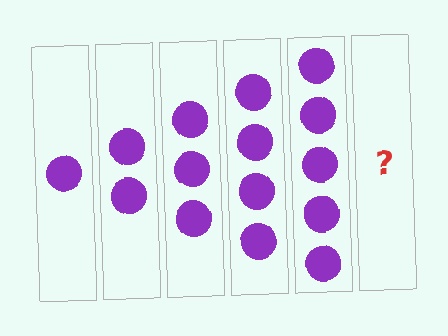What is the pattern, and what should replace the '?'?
The pattern is that each step adds one more circle. The '?' should be 6 circles.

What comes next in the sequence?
The next element should be 6 circles.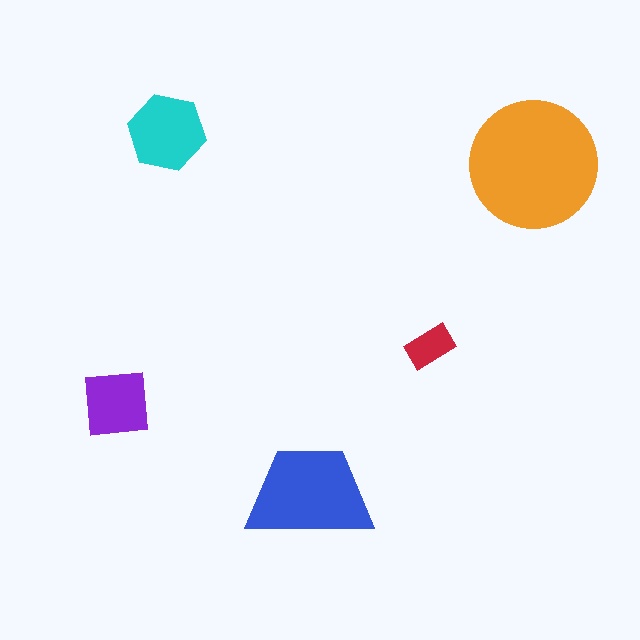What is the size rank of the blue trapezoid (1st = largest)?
2nd.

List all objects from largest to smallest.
The orange circle, the blue trapezoid, the cyan hexagon, the purple square, the red rectangle.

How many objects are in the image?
There are 5 objects in the image.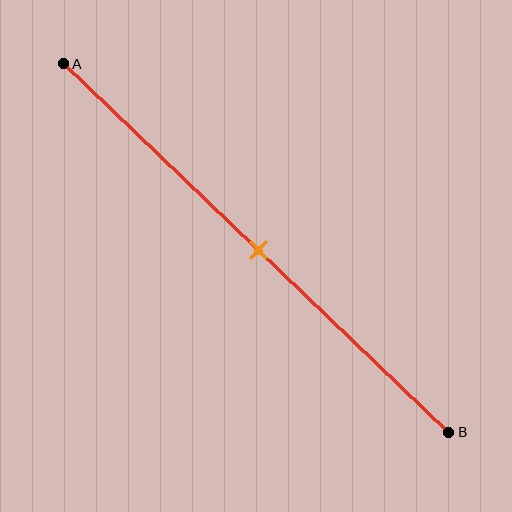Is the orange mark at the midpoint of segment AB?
Yes, the mark is approximately at the midpoint.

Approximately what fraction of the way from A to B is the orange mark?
The orange mark is approximately 50% of the way from A to B.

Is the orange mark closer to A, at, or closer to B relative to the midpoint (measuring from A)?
The orange mark is approximately at the midpoint of segment AB.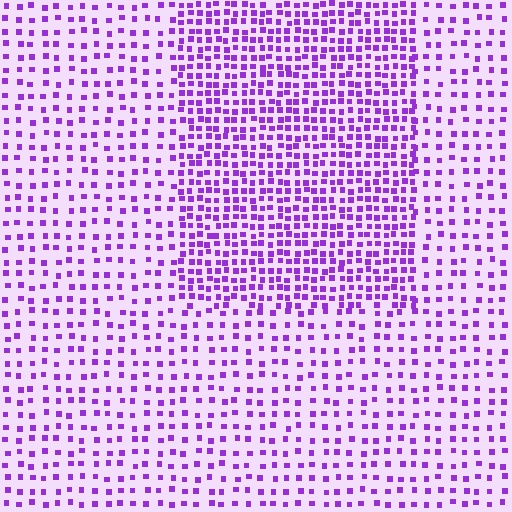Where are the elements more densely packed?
The elements are more densely packed inside the rectangle boundary.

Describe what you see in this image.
The image contains small purple elements arranged at two different densities. A rectangle-shaped region is visible where the elements are more densely packed than the surrounding area.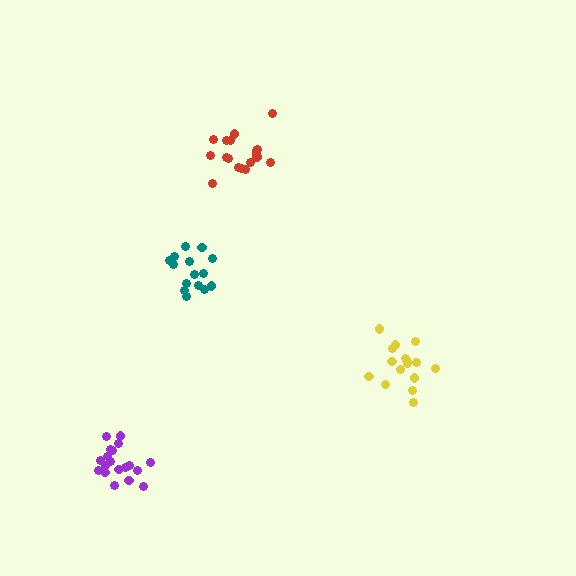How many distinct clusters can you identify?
There are 4 distinct clusters.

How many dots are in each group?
Group 1: 15 dots, Group 2: 18 dots, Group 3: 16 dots, Group 4: 19 dots (68 total).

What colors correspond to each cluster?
The clusters are colored: teal, red, yellow, purple.